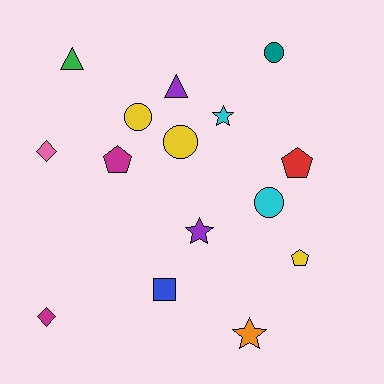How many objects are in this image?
There are 15 objects.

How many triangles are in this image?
There are 2 triangles.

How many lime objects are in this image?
There are no lime objects.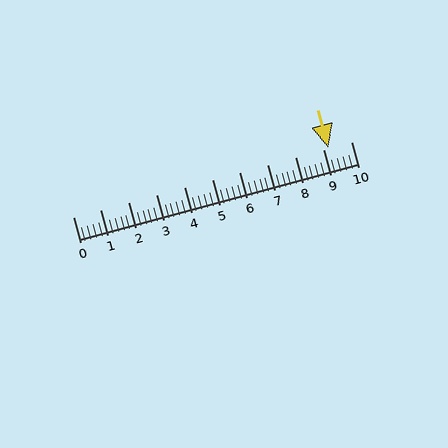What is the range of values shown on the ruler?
The ruler shows values from 0 to 10.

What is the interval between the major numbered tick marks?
The major tick marks are spaced 1 units apart.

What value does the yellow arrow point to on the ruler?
The yellow arrow points to approximately 9.2.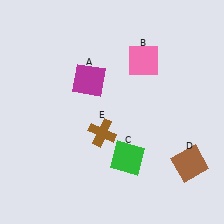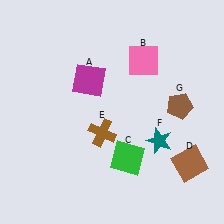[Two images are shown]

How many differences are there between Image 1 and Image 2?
There are 2 differences between the two images.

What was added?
A teal star (F), a brown pentagon (G) were added in Image 2.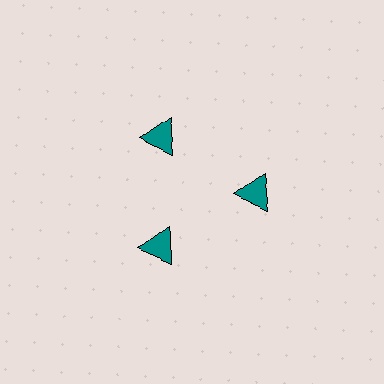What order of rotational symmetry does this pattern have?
This pattern has 3-fold rotational symmetry.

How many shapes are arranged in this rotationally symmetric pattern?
There are 3 shapes, arranged in 3 groups of 1.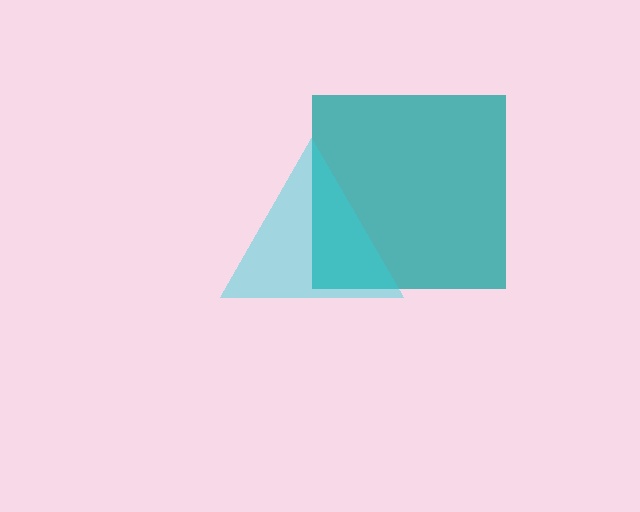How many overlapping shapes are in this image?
There are 2 overlapping shapes in the image.